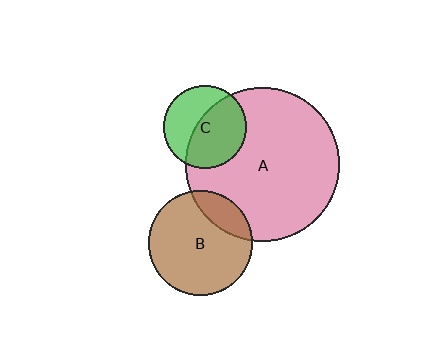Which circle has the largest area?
Circle A (pink).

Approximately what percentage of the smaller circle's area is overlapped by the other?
Approximately 20%.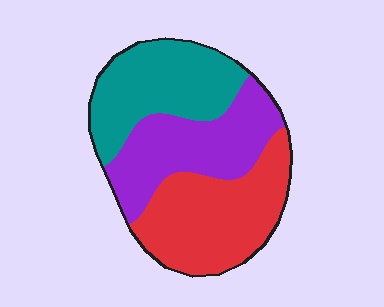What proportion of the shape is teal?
Teal takes up between a quarter and a half of the shape.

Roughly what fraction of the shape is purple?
Purple covers 32% of the shape.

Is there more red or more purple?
Red.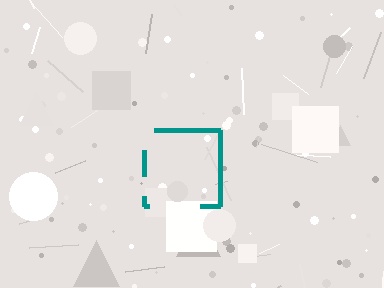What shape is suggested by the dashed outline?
The dashed outline suggests a square.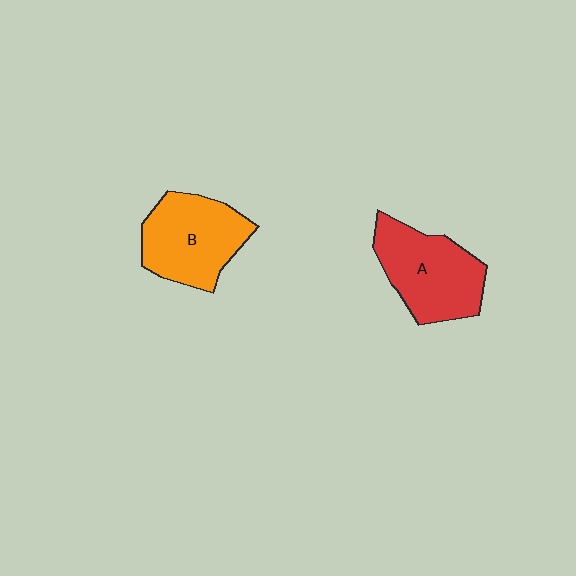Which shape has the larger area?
Shape A (red).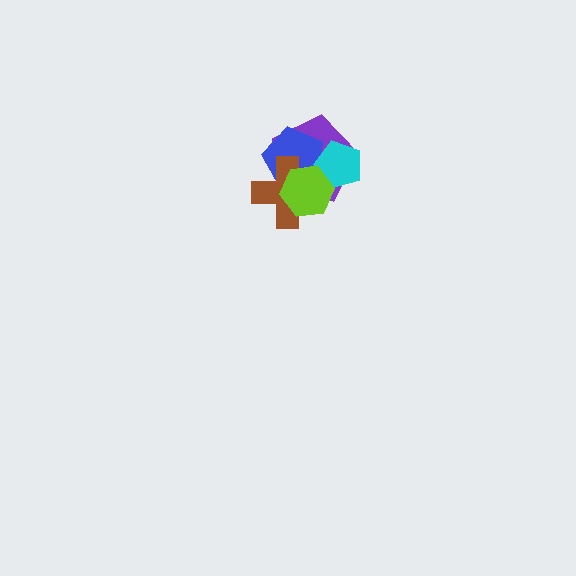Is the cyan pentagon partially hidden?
Yes, it is partially covered by another shape.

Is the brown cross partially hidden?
Yes, it is partially covered by another shape.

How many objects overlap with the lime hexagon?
4 objects overlap with the lime hexagon.